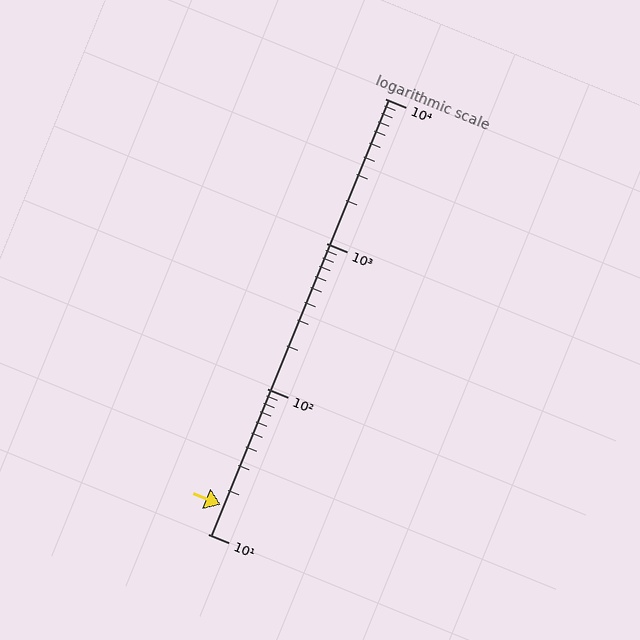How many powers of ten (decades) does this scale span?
The scale spans 3 decades, from 10 to 10000.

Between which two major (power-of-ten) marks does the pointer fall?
The pointer is between 10 and 100.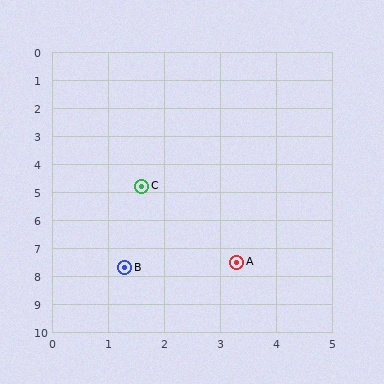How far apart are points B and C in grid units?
Points B and C are about 2.9 grid units apart.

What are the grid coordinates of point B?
Point B is at approximately (1.3, 7.7).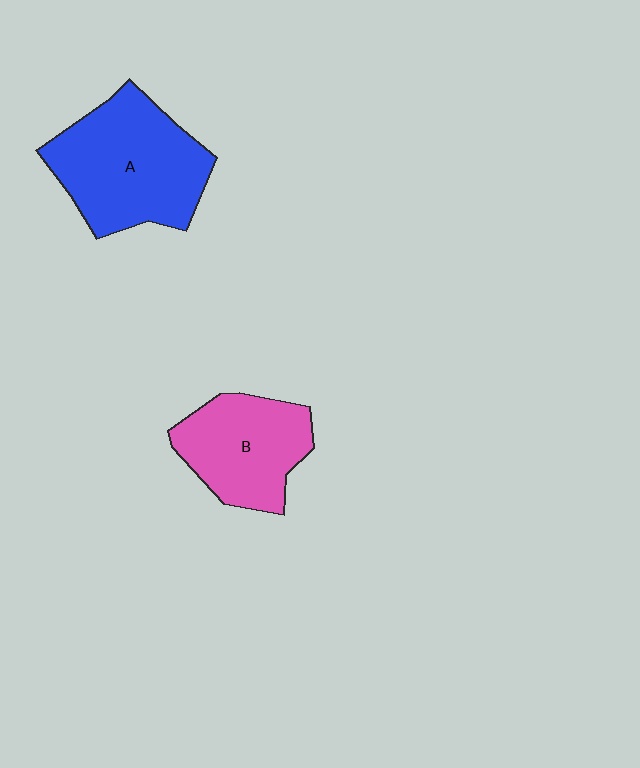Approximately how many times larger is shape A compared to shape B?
Approximately 1.4 times.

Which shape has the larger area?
Shape A (blue).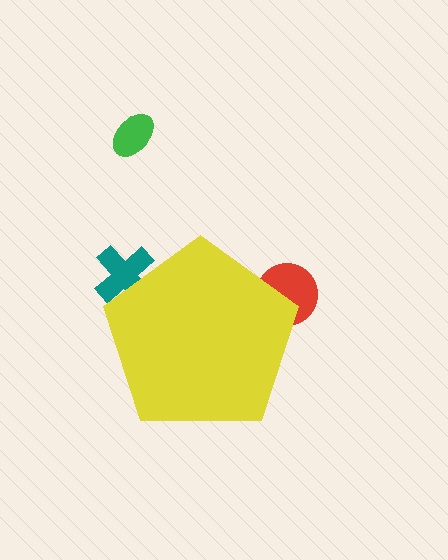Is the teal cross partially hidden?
Yes, the teal cross is partially hidden behind the yellow pentagon.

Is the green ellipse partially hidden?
No, the green ellipse is fully visible.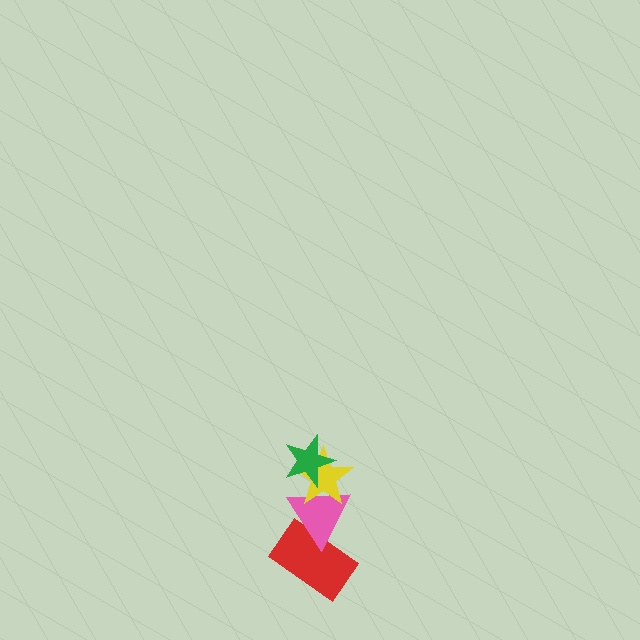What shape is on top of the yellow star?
The green star is on top of the yellow star.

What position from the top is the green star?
The green star is 1st from the top.